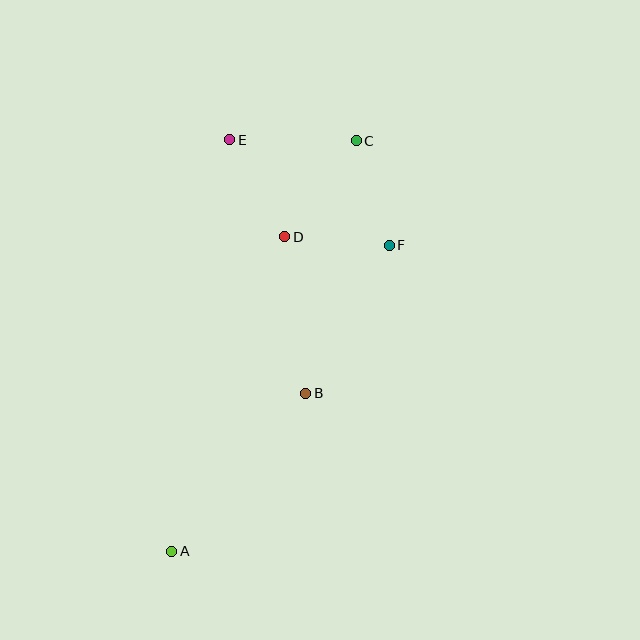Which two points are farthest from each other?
Points A and C are farthest from each other.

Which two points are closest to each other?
Points D and F are closest to each other.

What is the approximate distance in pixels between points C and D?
The distance between C and D is approximately 120 pixels.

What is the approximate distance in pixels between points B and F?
The distance between B and F is approximately 170 pixels.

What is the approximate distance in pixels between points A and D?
The distance between A and D is approximately 334 pixels.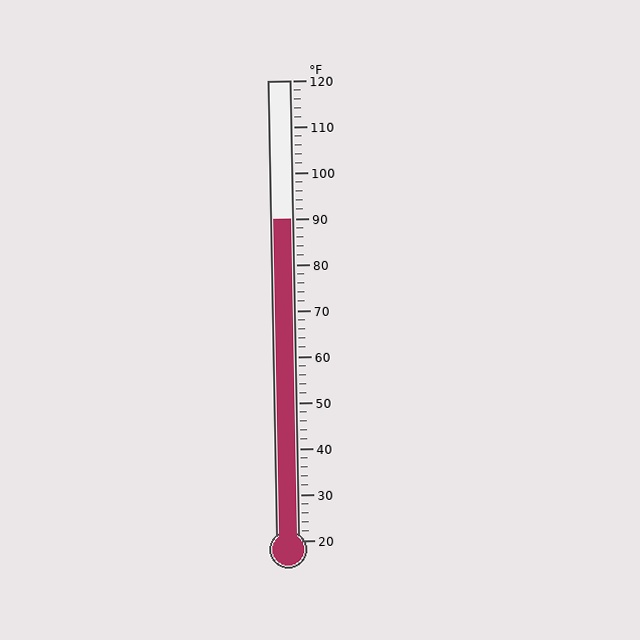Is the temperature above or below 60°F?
The temperature is above 60°F.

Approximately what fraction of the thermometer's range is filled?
The thermometer is filled to approximately 70% of its range.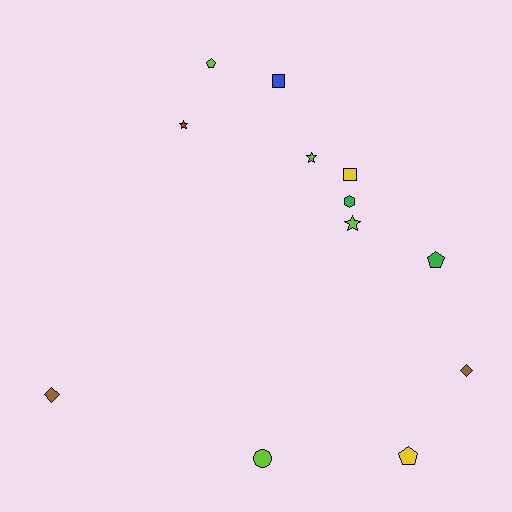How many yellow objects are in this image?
There are 2 yellow objects.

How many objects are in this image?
There are 12 objects.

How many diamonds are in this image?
There are 2 diamonds.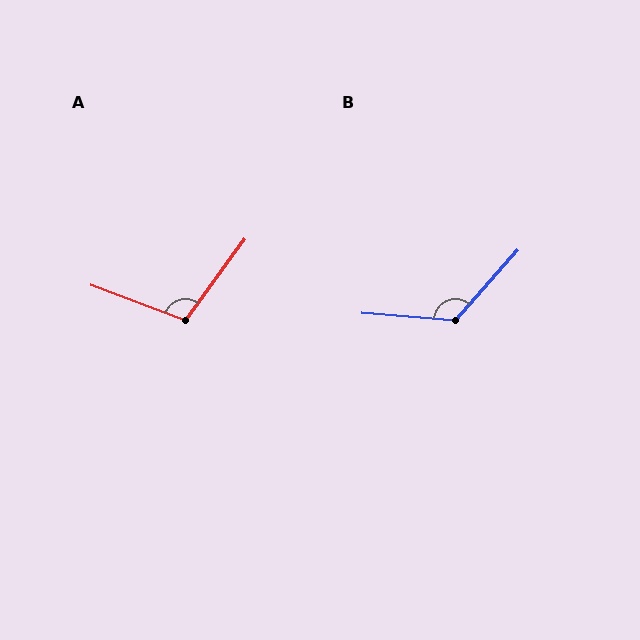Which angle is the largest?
B, at approximately 127 degrees.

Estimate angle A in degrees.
Approximately 105 degrees.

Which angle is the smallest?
A, at approximately 105 degrees.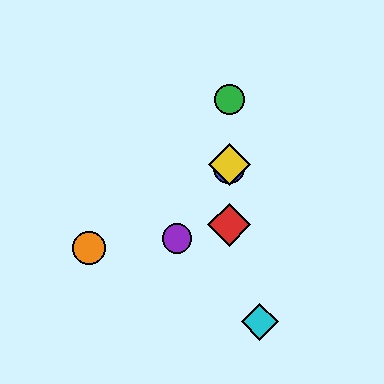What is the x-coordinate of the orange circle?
The orange circle is at x≈89.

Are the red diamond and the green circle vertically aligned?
Yes, both are at x≈229.